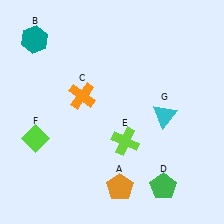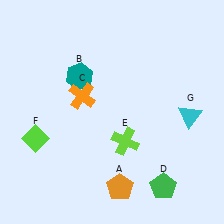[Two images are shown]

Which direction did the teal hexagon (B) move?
The teal hexagon (B) moved right.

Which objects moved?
The objects that moved are: the teal hexagon (B), the cyan triangle (G).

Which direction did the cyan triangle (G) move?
The cyan triangle (G) moved right.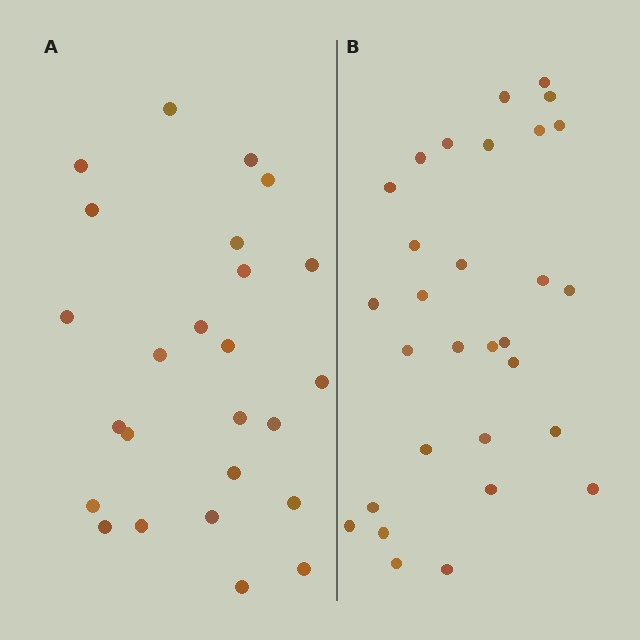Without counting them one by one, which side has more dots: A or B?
Region B (the right region) has more dots.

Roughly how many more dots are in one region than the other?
Region B has about 5 more dots than region A.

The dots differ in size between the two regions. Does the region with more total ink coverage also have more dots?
No. Region A has more total ink coverage because its dots are larger, but region B actually contains more individual dots. Total area can be misleading — the number of items is what matters here.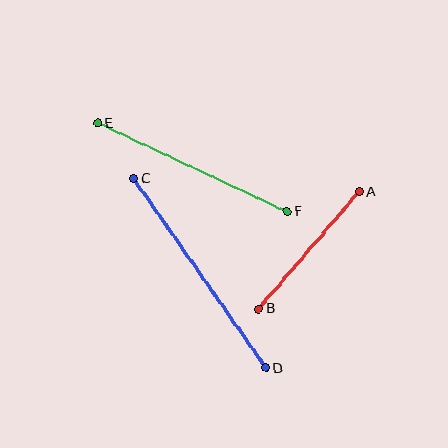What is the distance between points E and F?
The distance is approximately 209 pixels.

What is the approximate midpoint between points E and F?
The midpoint is at approximately (192, 167) pixels.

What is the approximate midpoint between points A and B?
The midpoint is at approximately (309, 250) pixels.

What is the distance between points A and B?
The distance is approximately 154 pixels.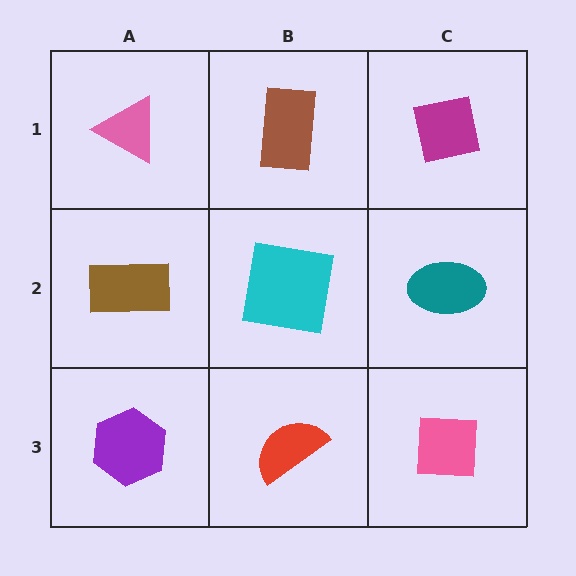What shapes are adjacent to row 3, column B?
A cyan square (row 2, column B), a purple hexagon (row 3, column A), a pink square (row 3, column C).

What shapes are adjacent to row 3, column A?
A brown rectangle (row 2, column A), a red semicircle (row 3, column B).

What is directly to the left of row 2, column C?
A cyan square.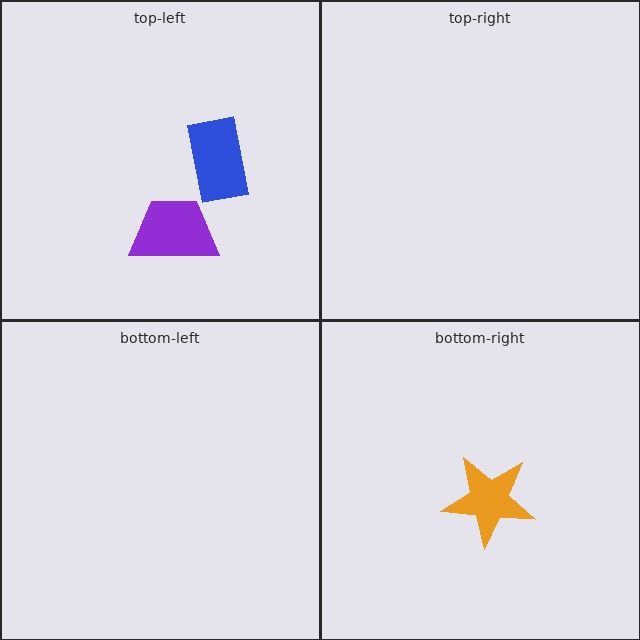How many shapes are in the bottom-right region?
1.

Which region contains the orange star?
The bottom-right region.